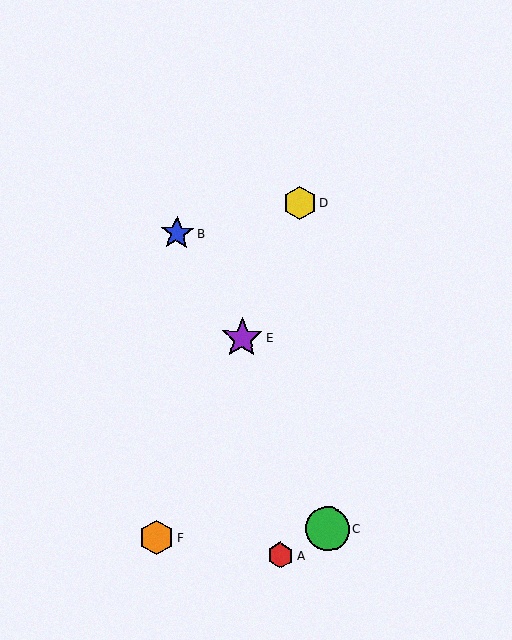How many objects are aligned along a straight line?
3 objects (D, E, F) are aligned along a straight line.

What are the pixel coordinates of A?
Object A is at (280, 555).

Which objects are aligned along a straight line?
Objects D, E, F are aligned along a straight line.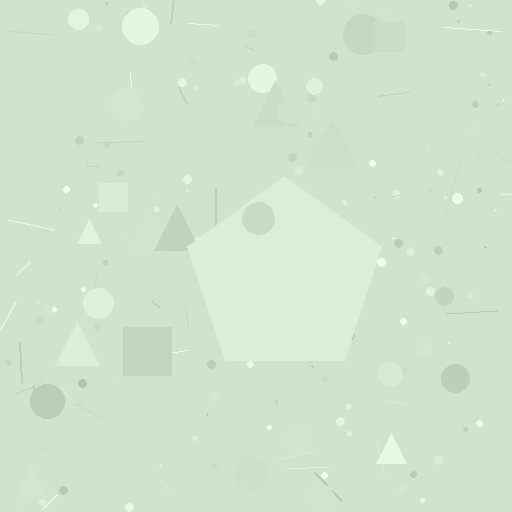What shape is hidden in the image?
A pentagon is hidden in the image.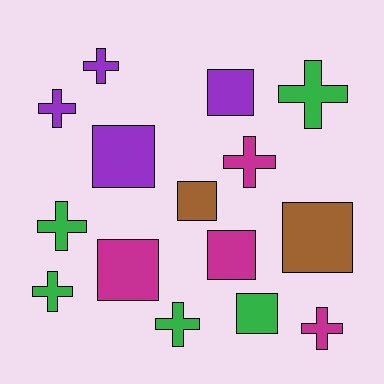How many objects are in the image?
There are 15 objects.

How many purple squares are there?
There are 2 purple squares.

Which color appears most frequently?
Green, with 5 objects.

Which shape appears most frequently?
Cross, with 8 objects.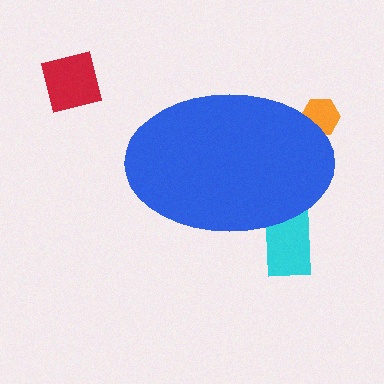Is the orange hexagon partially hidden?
Yes, the orange hexagon is partially hidden behind the blue ellipse.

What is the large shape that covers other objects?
A blue ellipse.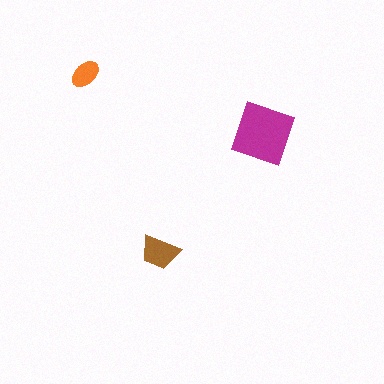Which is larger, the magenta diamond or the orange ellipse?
The magenta diamond.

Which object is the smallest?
The orange ellipse.